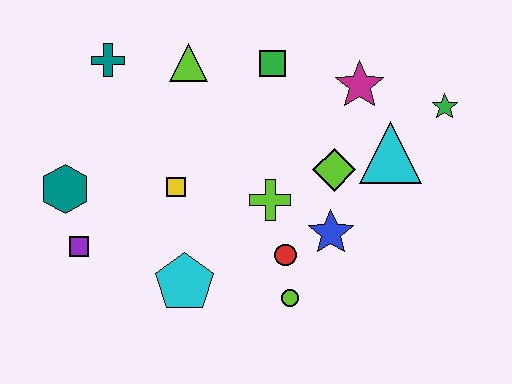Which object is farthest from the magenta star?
The purple square is farthest from the magenta star.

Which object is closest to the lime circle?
The red circle is closest to the lime circle.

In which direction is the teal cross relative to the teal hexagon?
The teal cross is above the teal hexagon.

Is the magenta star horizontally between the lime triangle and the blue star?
No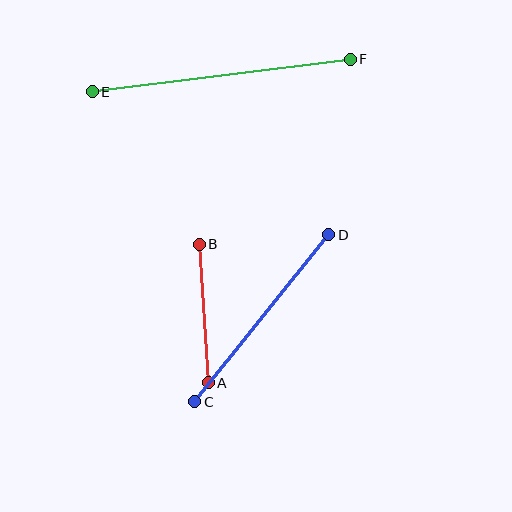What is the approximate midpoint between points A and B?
The midpoint is at approximately (204, 313) pixels.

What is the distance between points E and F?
The distance is approximately 260 pixels.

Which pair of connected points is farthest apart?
Points E and F are farthest apart.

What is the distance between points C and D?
The distance is approximately 215 pixels.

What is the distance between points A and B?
The distance is approximately 139 pixels.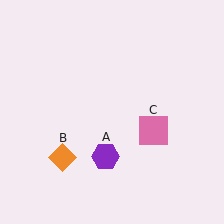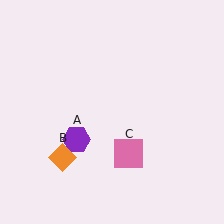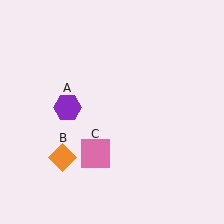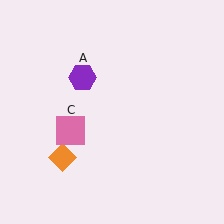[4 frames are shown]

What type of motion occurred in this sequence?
The purple hexagon (object A), pink square (object C) rotated clockwise around the center of the scene.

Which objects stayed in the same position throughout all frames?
Orange diamond (object B) remained stationary.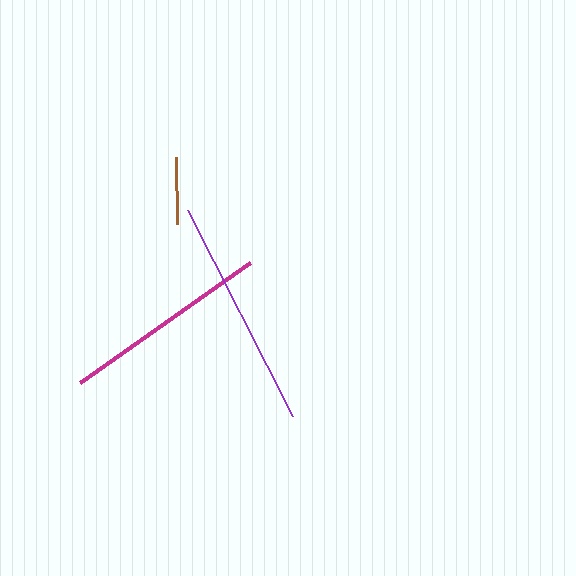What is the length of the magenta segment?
The magenta segment is approximately 208 pixels long.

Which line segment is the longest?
The purple line is the longest at approximately 231 pixels.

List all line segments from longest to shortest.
From longest to shortest: purple, magenta, brown.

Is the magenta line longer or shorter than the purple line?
The purple line is longer than the magenta line.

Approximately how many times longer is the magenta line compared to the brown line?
The magenta line is approximately 3.1 times the length of the brown line.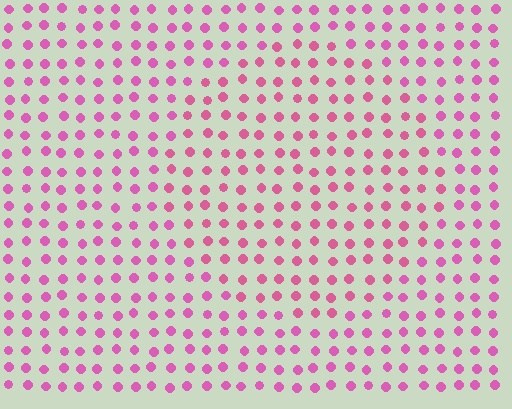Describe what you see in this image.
The image is filled with small pink elements in a uniform arrangement. A circle-shaped region is visible where the elements are tinted to a slightly different hue, forming a subtle color boundary.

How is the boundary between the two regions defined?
The boundary is defined purely by a slight shift in hue (about 15 degrees). Spacing, size, and orientation are identical on both sides.